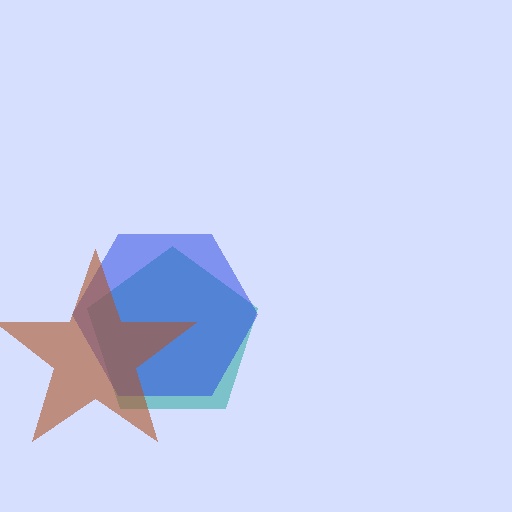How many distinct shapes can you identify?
There are 3 distinct shapes: a teal pentagon, a blue hexagon, a brown star.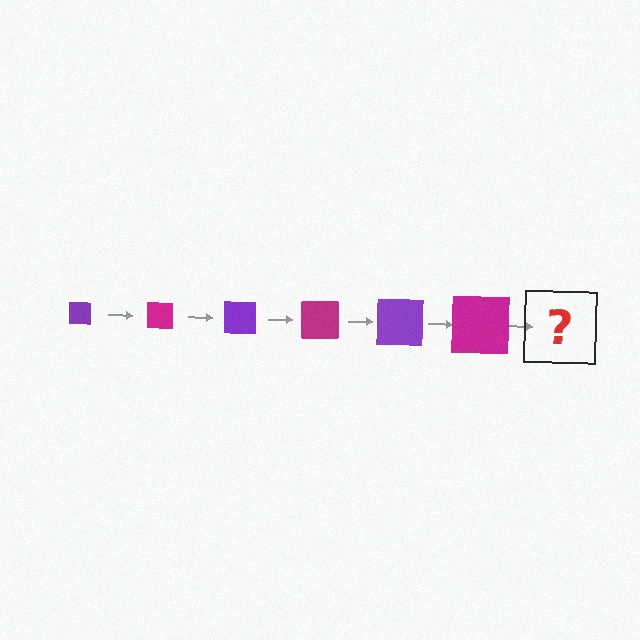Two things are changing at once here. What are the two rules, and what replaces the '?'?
The two rules are that the square grows larger each step and the color cycles through purple and magenta. The '?' should be a purple square, larger than the previous one.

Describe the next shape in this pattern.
It should be a purple square, larger than the previous one.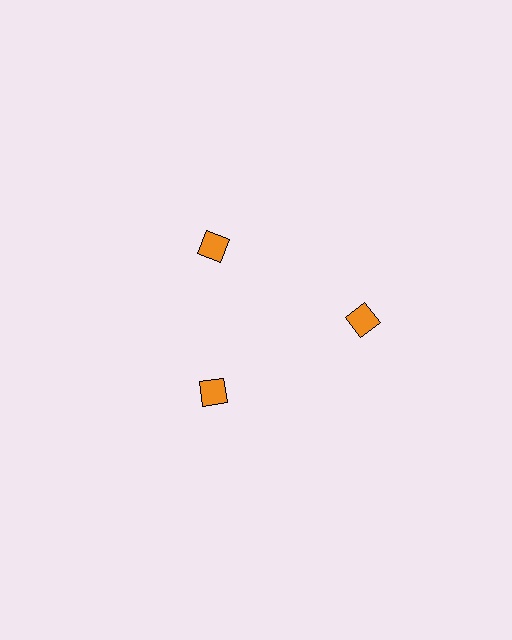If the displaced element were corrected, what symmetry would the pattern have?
It would have 3-fold rotational symmetry — the pattern would map onto itself every 120 degrees.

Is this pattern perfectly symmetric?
No. The 3 orange squares are arranged in a ring, but one element near the 3 o'clock position is pushed outward from the center, breaking the 3-fold rotational symmetry.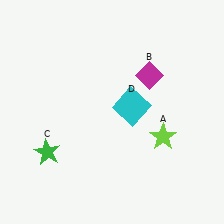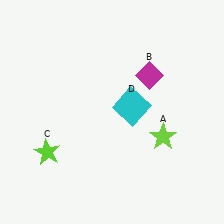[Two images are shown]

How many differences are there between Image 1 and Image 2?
There is 1 difference between the two images.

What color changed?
The star (C) changed from green in Image 1 to lime in Image 2.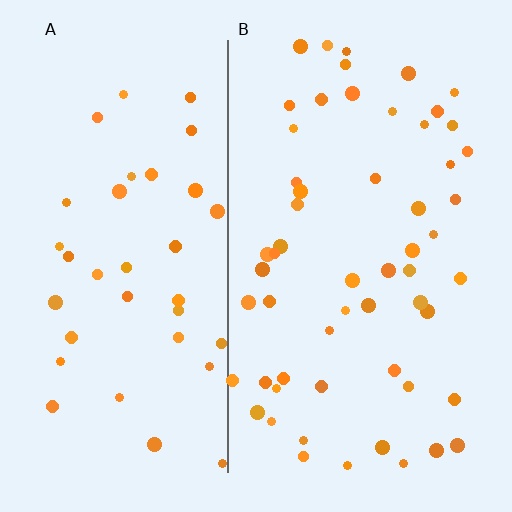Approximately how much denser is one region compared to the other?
Approximately 1.5× — region B over region A.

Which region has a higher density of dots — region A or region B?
B (the right).